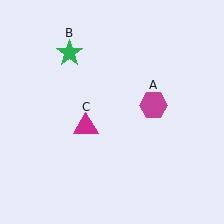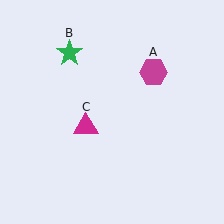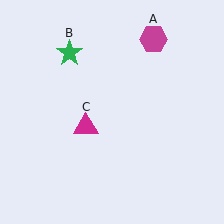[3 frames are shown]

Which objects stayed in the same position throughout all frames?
Green star (object B) and magenta triangle (object C) remained stationary.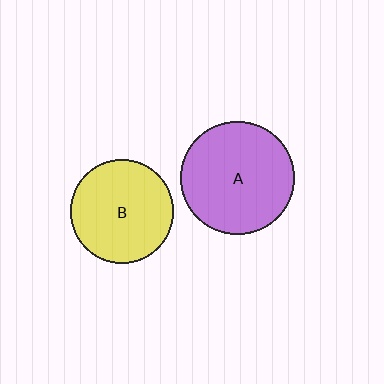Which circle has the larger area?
Circle A (purple).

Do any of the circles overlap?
No, none of the circles overlap.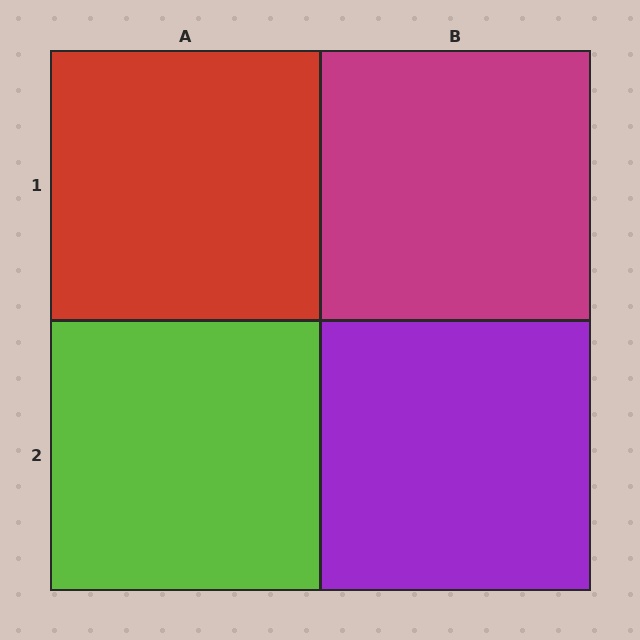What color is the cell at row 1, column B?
Magenta.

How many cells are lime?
1 cell is lime.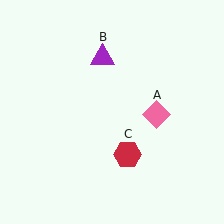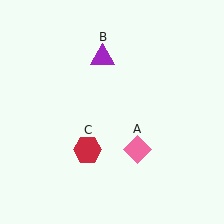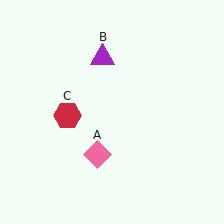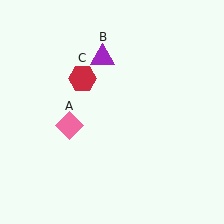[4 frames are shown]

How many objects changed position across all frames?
2 objects changed position: pink diamond (object A), red hexagon (object C).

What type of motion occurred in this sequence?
The pink diamond (object A), red hexagon (object C) rotated clockwise around the center of the scene.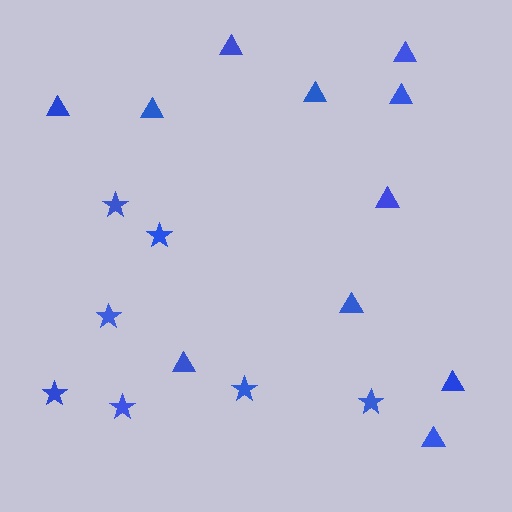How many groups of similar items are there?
There are 2 groups: one group of triangles (11) and one group of stars (7).